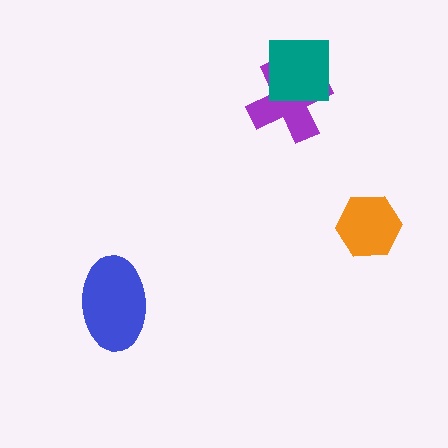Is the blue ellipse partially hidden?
No, no other shape covers it.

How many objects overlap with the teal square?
1 object overlaps with the teal square.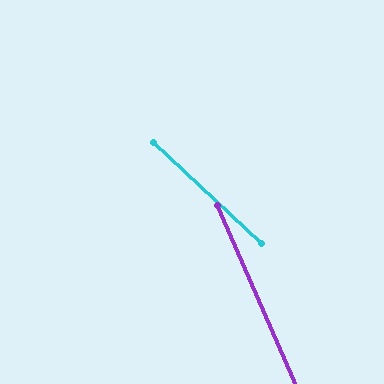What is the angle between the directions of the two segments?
Approximately 23 degrees.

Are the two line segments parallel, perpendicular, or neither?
Neither parallel nor perpendicular — they differ by about 23°.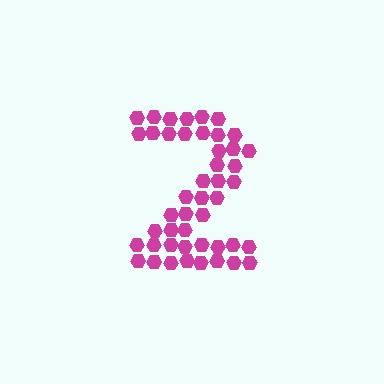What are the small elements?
The small elements are hexagons.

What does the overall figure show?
The overall figure shows the digit 2.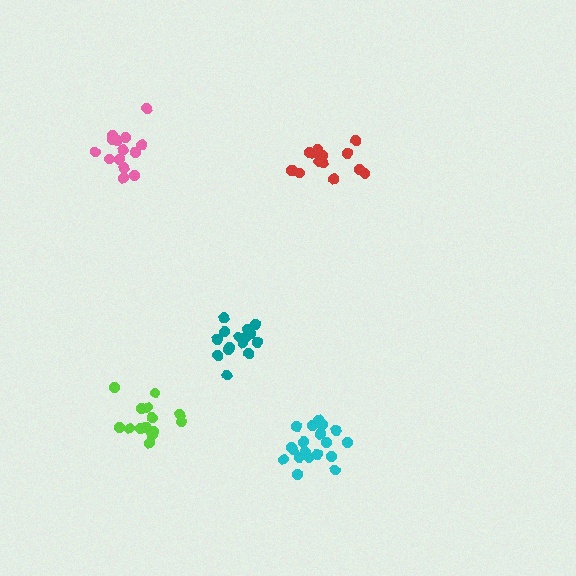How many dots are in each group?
Group 1: 19 dots, Group 2: 15 dots, Group 3: 13 dots, Group 4: 15 dots, Group 5: 14 dots (76 total).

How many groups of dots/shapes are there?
There are 5 groups.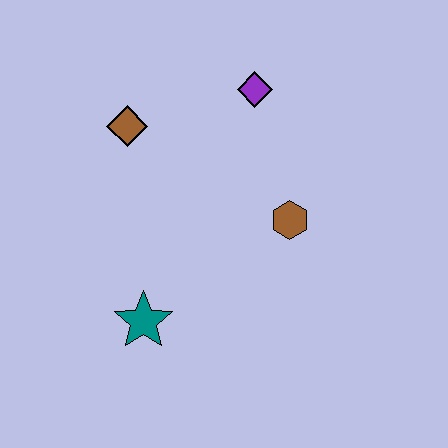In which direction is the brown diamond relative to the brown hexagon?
The brown diamond is to the left of the brown hexagon.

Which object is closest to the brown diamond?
The purple diamond is closest to the brown diamond.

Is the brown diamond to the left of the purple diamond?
Yes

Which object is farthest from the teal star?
The purple diamond is farthest from the teal star.